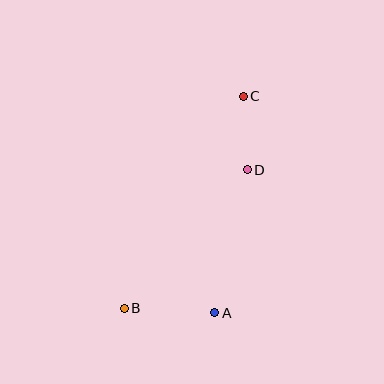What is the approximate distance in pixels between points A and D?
The distance between A and D is approximately 147 pixels.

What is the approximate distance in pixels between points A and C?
The distance between A and C is approximately 218 pixels.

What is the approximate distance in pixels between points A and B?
The distance between A and B is approximately 91 pixels.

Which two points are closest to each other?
Points C and D are closest to each other.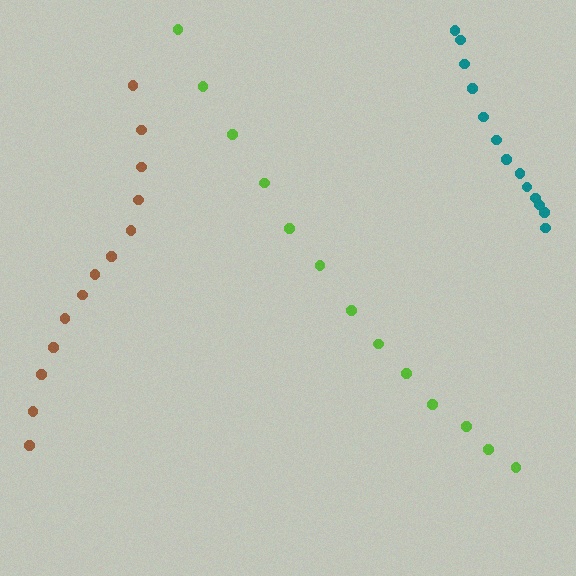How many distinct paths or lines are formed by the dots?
There are 3 distinct paths.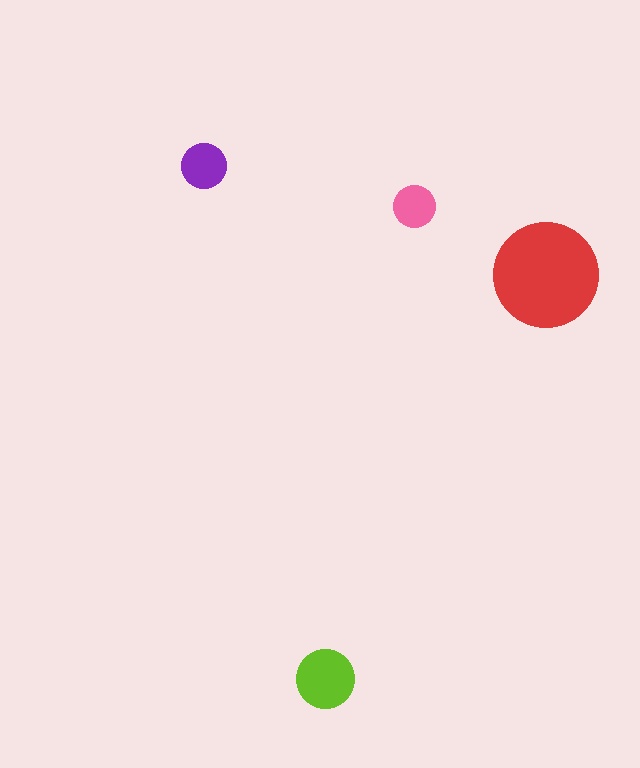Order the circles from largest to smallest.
the red one, the lime one, the purple one, the pink one.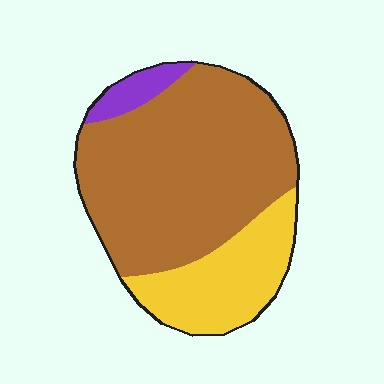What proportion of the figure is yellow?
Yellow takes up about one quarter (1/4) of the figure.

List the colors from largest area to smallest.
From largest to smallest: brown, yellow, purple.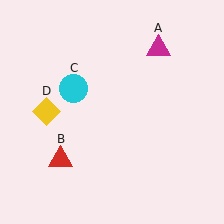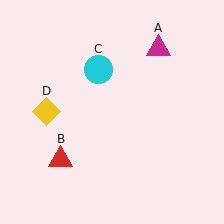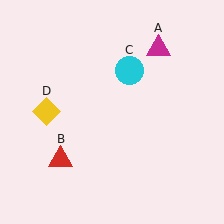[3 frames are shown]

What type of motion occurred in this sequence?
The cyan circle (object C) rotated clockwise around the center of the scene.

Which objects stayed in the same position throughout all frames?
Magenta triangle (object A) and red triangle (object B) and yellow diamond (object D) remained stationary.